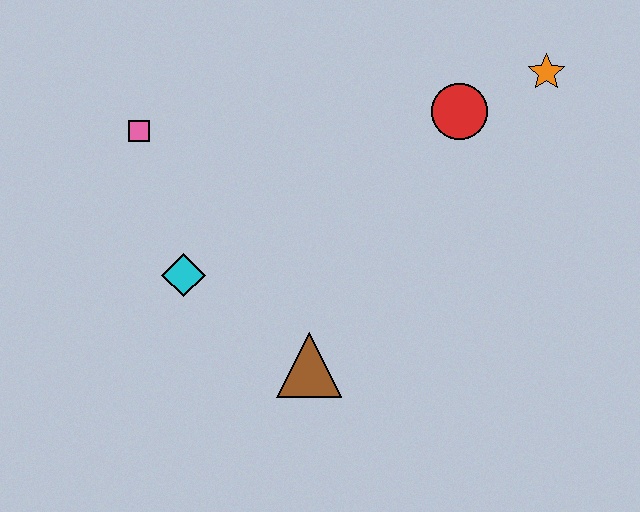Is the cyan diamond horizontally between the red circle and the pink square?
Yes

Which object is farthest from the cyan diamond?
The orange star is farthest from the cyan diamond.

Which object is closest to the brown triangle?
The cyan diamond is closest to the brown triangle.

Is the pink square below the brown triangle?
No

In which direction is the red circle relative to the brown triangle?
The red circle is above the brown triangle.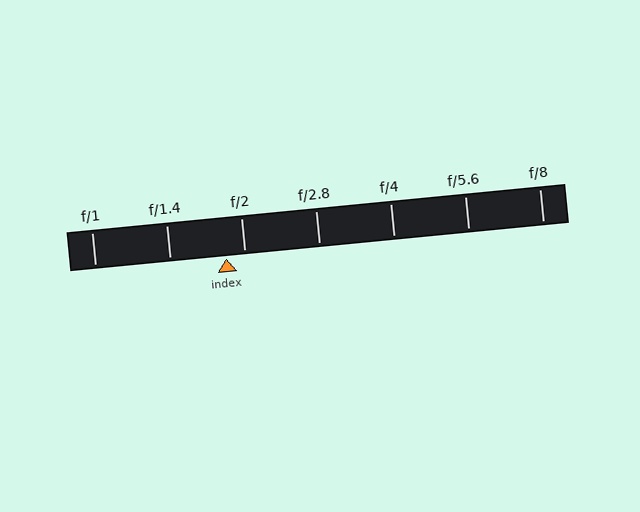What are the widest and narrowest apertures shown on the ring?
The widest aperture shown is f/1 and the narrowest is f/8.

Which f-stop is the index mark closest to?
The index mark is closest to f/2.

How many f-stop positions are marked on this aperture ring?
There are 7 f-stop positions marked.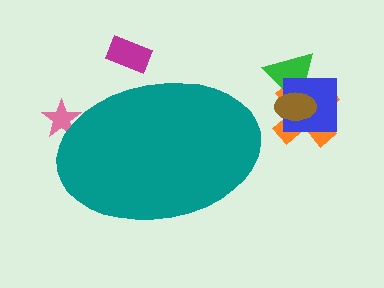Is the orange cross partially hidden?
No, the orange cross is fully visible.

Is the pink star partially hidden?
Yes, the pink star is partially hidden behind the teal ellipse.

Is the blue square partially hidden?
No, the blue square is fully visible.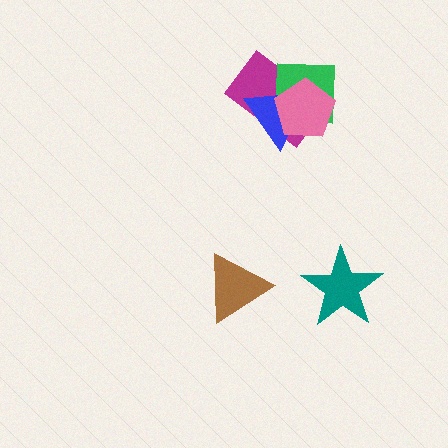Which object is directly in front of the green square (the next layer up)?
The blue triangle is directly in front of the green square.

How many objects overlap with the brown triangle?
0 objects overlap with the brown triangle.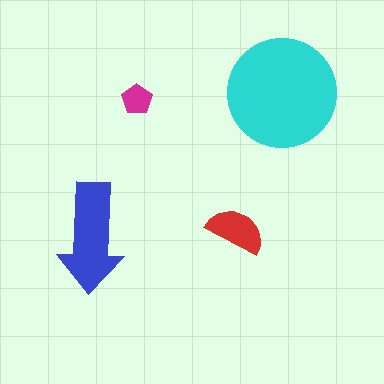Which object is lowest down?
The blue arrow is bottommost.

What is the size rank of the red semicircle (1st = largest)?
3rd.